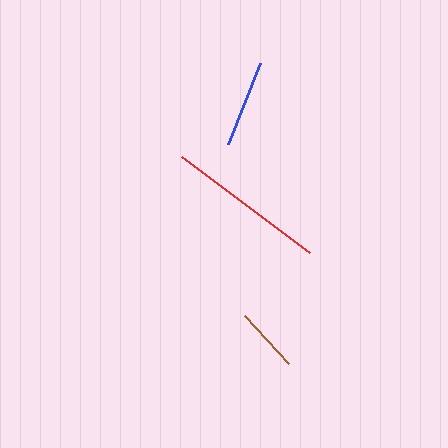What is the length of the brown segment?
The brown segment is approximately 65 pixels long.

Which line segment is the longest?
The red line is the longest at approximately 160 pixels.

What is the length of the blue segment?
The blue segment is approximately 88 pixels long.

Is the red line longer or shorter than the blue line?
The red line is longer than the blue line.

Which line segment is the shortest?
The brown line is the shortest at approximately 65 pixels.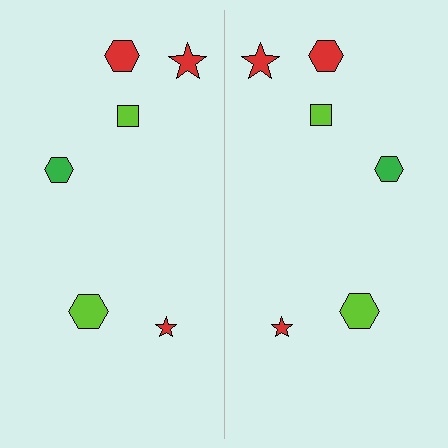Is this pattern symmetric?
Yes, this pattern has bilateral (reflection) symmetry.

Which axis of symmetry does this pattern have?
The pattern has a vertical axis of symmetry running through the center of the image.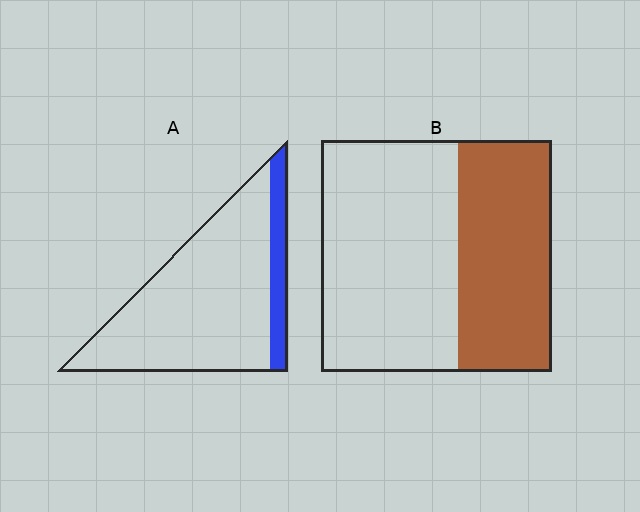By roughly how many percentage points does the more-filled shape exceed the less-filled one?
By roughly 25 percentage points (B over A).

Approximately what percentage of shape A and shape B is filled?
A is approximately 15% and B is approximately 40%.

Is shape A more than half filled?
No.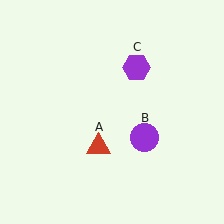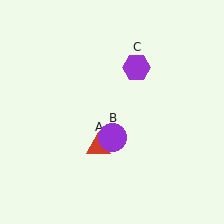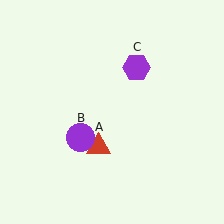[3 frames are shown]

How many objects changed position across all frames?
1 object changed position: purple circle (object B).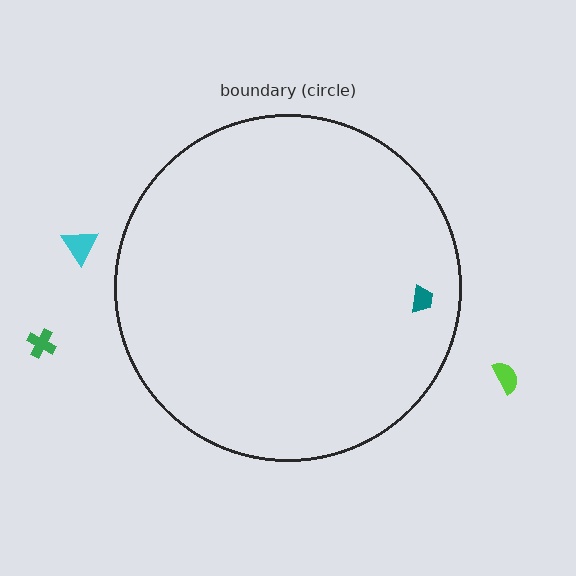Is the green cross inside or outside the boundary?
Outside.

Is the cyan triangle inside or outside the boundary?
Outside.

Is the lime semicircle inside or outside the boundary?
Outside.